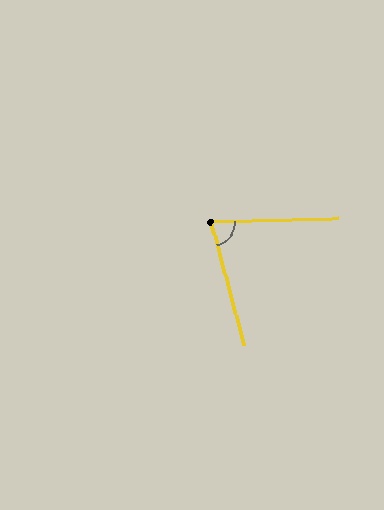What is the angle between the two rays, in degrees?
Approximately 77 degrees.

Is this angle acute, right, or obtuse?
It is acute.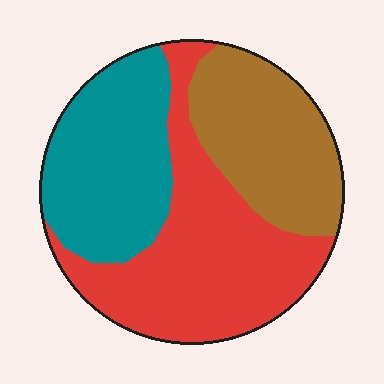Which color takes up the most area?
Red, at roughly 40%.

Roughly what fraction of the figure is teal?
Teal takes up about one third (1/3) of the figure.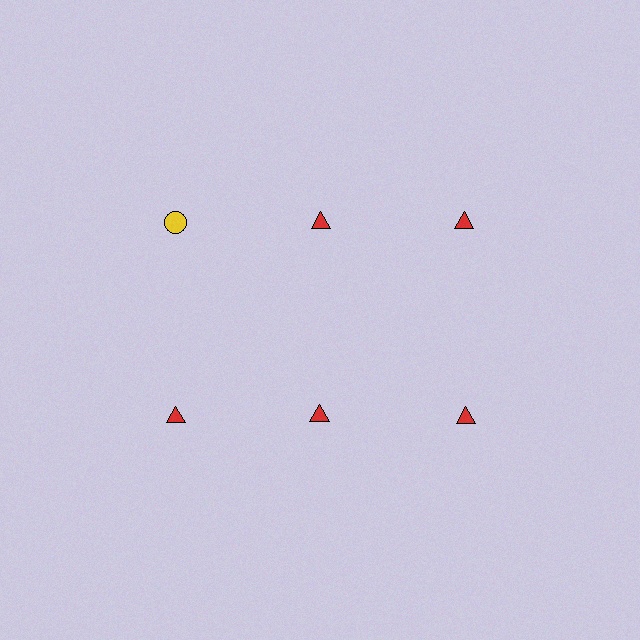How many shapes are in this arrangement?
There are 6 shapes arranged in a grid pattern.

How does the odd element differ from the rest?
It differs in both color (yellow instead of red) and shape (circle instead of triangle).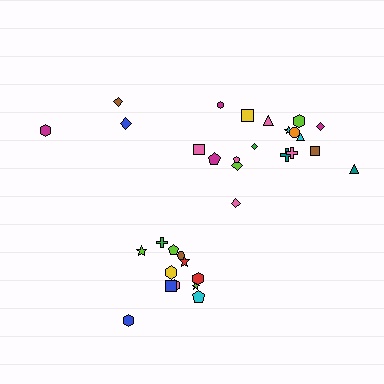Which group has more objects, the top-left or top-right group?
The top-right group.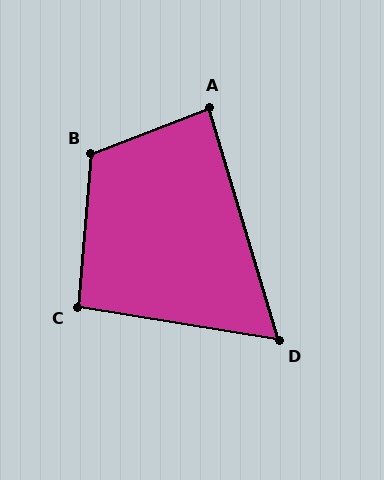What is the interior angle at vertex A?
Approximately 86 degrees (approximately right).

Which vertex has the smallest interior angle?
D, at approximately 64 degrees.